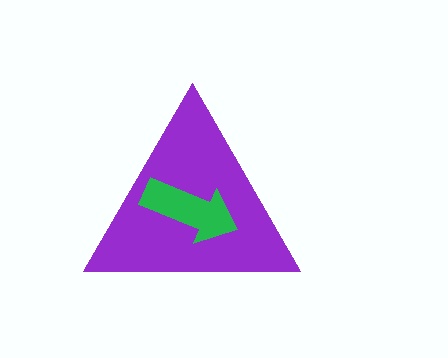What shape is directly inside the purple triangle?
The green arrow.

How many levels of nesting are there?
2.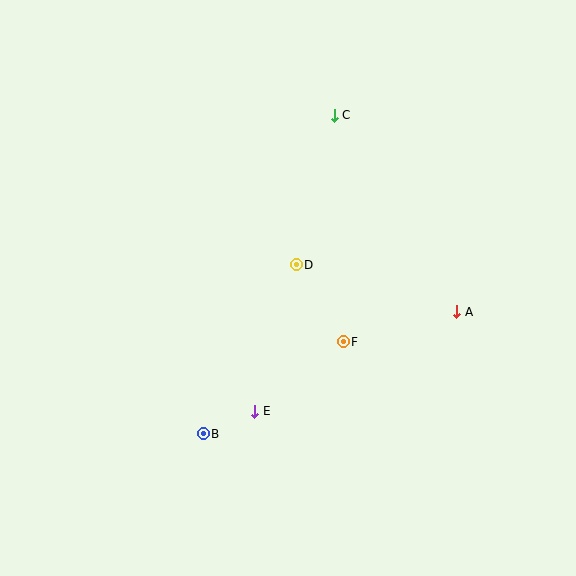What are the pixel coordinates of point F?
Point F is at (343, 342).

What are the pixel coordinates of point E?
Point E is at (255, 411).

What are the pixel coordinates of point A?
Point A is at (457, 312).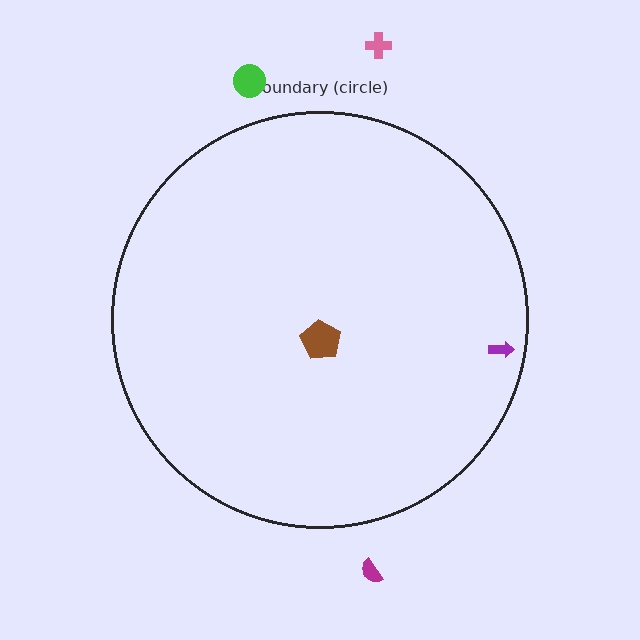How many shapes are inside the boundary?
2 inside, 3 outside.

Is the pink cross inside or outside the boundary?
Outside.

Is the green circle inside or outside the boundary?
Outside.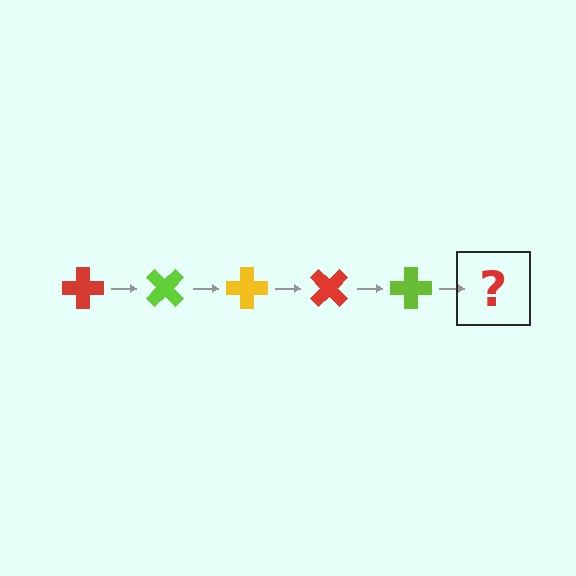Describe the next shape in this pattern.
It should be a yellow cross, rotated 225 degrees from the start.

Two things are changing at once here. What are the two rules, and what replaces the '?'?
The two rules are that it rotates 45 degrees each step and the color cycles through red, lime, and yellow. The '?' should be a yellow cross, rotated 225 degrees from the start.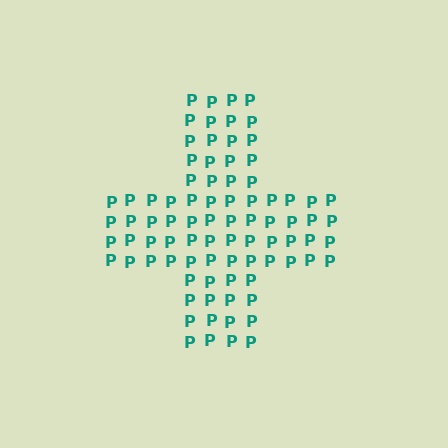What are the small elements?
The small elements are letter P's.